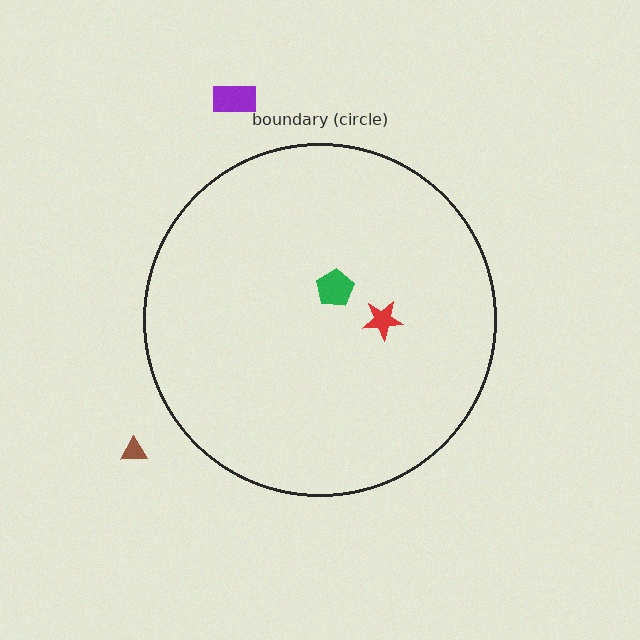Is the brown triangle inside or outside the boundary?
Outside.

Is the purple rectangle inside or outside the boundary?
Outside.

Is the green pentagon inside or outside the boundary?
Inside.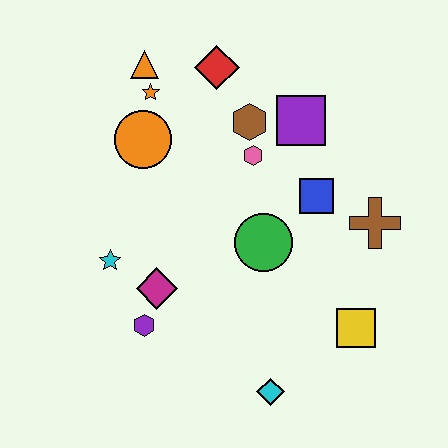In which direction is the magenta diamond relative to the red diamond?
The magenta diamond is below the red diamond.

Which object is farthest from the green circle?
The orange triangle is farthest from the green circle.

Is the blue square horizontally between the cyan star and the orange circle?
No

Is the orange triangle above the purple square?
Yes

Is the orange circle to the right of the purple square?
No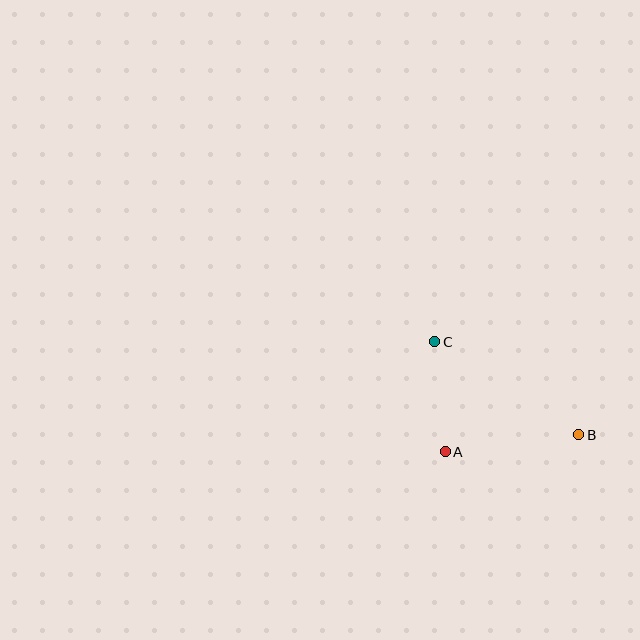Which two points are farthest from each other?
Points B and C are farthest from each other.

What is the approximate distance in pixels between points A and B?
The distance between A and B is approximately 135 pixels.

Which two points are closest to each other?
Points A and C are closest to each other.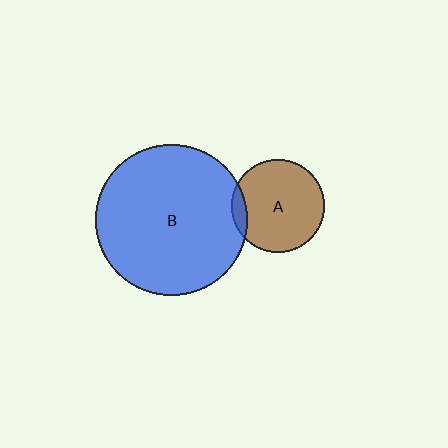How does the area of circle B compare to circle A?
Approximately 2.7 times.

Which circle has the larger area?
Circle B (blue).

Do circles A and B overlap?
Yes.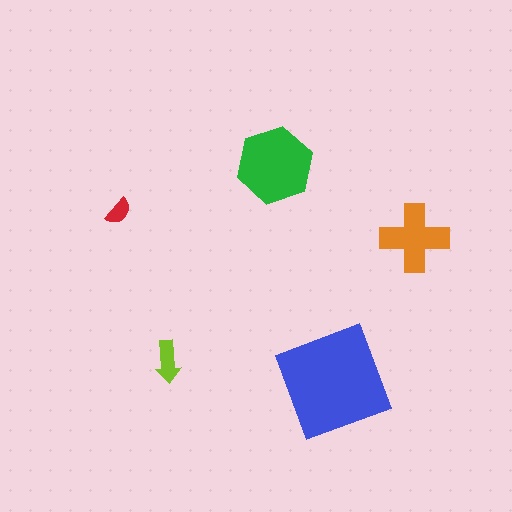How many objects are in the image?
There are 5 objects in the image.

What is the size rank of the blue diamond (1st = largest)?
1st.